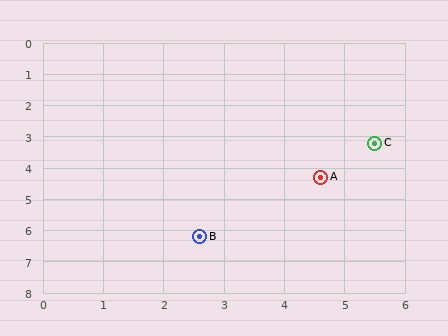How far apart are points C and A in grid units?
Points C and A are about 1.4 grid units apart.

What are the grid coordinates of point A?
Point A is at approximately (4.6, 4.3).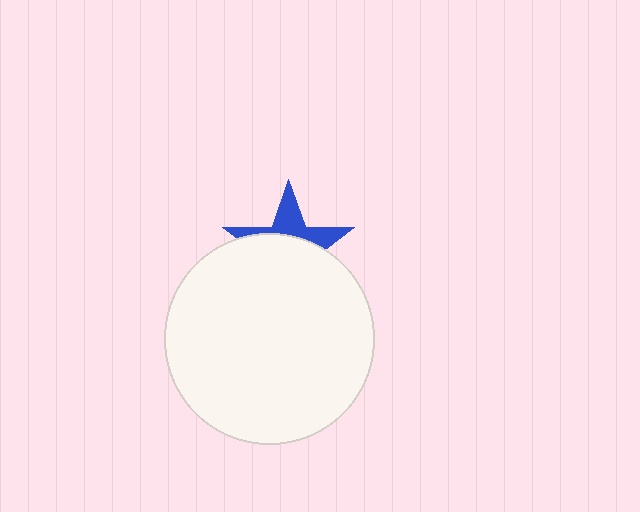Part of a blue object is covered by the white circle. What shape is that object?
It is a star.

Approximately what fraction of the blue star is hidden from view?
Roughly 63% of the blue star is hidden behind the white circle.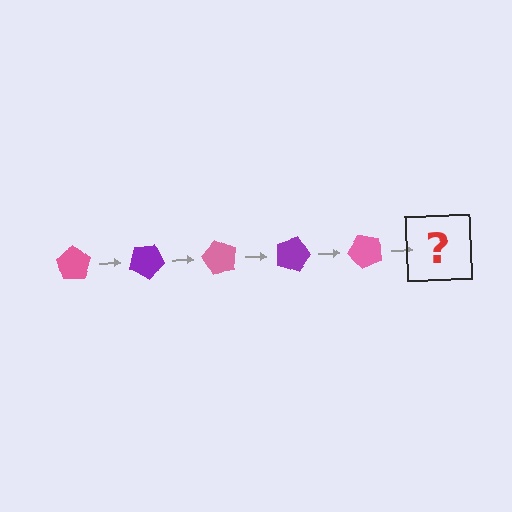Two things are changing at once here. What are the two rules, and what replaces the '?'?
The two rules are that it rotates 30 degrees each step and the color cycles through pink and purple. The '?' should be a purple pentagon, rotated 150 degrees from the start.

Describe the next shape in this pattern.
It should be a purple pentagon, rotated 150 degrees from the start.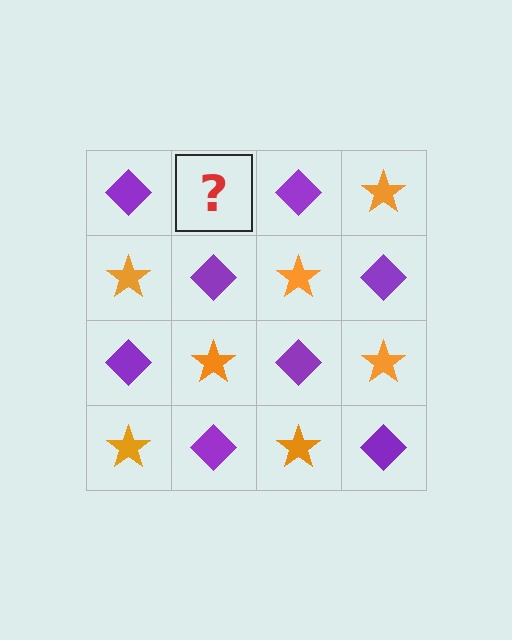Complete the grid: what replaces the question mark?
The question mark should be replaced with an orange star.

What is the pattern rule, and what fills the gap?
The rule is that it alternates purple diamond and orange star in a checkerboard pattern. The gap should be filled with an orange star.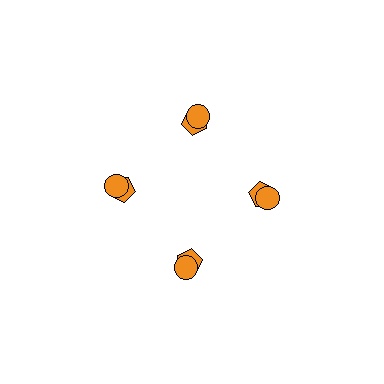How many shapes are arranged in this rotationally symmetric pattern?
There are 8 shapes, arranged in 4 groups of 2.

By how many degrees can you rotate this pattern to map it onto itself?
The pattern maps onto itself every 90 degrees of rotation.